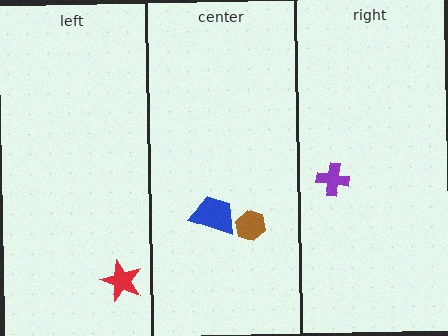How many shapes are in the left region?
1.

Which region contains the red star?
The left region.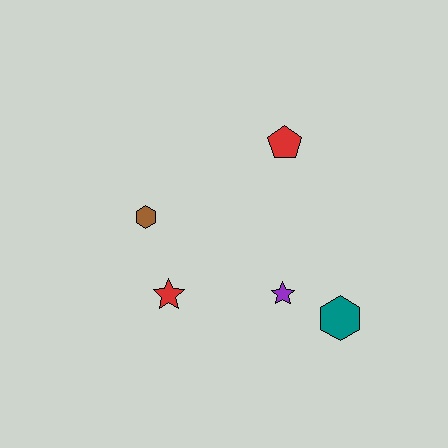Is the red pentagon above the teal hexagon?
Yes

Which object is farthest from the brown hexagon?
The teal hexagon is farthest from the brown hexagon.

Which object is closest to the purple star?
The teal hexagon is closest to the purple star.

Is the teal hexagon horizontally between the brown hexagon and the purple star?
No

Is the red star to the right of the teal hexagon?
No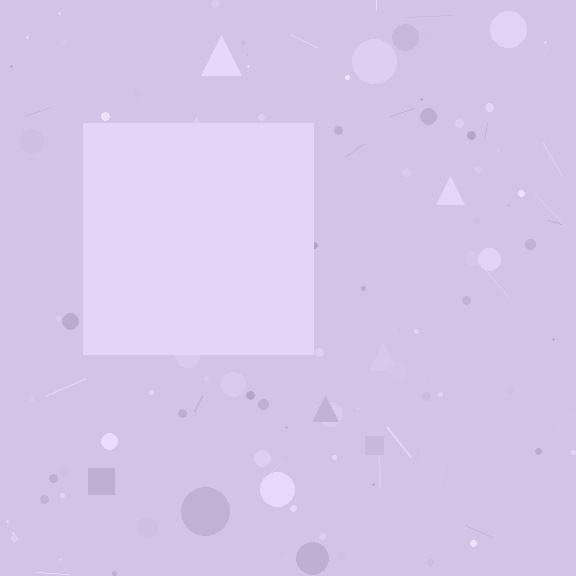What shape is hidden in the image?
A square is hidden in the image.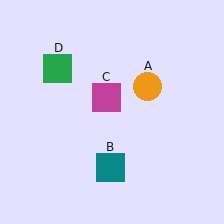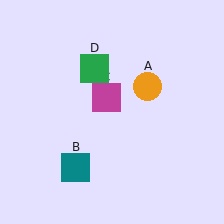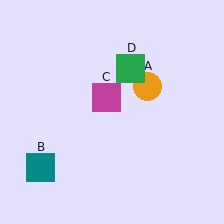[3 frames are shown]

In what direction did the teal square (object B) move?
The teal square (object B) moved left.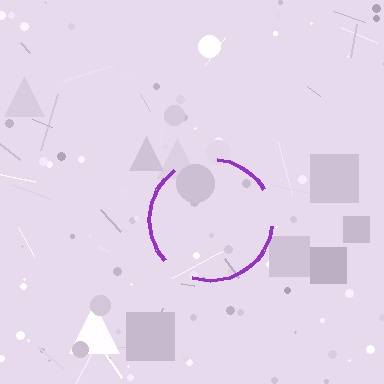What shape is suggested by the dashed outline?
The dashed outline suggests a circle.